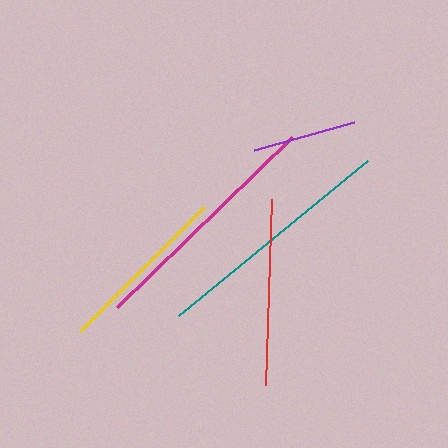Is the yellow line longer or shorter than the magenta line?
The magenta line is longer than the yellow line.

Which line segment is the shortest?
The purple line is the shortest at approximately 103 pixels.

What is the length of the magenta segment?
The magenta segment is approximately 244 pixels long.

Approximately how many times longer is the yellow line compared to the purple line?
The yellow line is approximately 1.7 times the length of the purple line.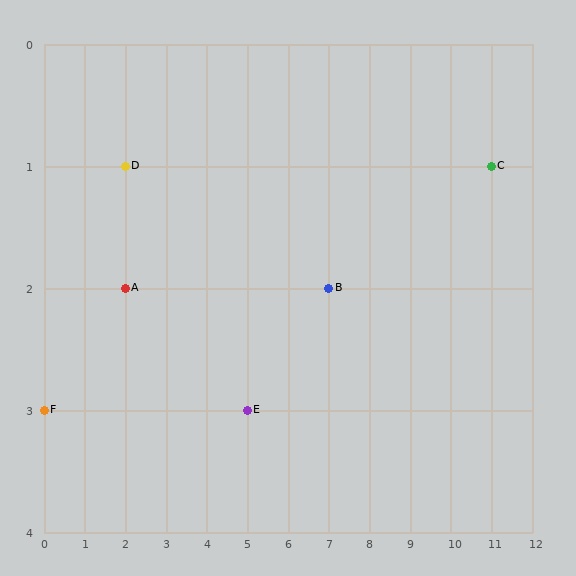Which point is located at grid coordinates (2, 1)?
Point D is at (2, 1).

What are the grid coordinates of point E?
Point E is at grid coordinates (5, 3).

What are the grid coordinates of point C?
Point C is at grid coordinates (11, 1).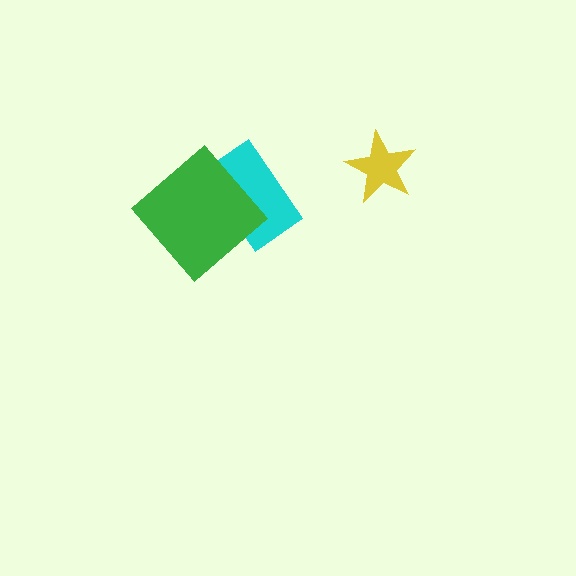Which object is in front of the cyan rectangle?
The green diamond is in front of the cyan rectangle.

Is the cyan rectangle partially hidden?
Yes, it is partially covered by another shape.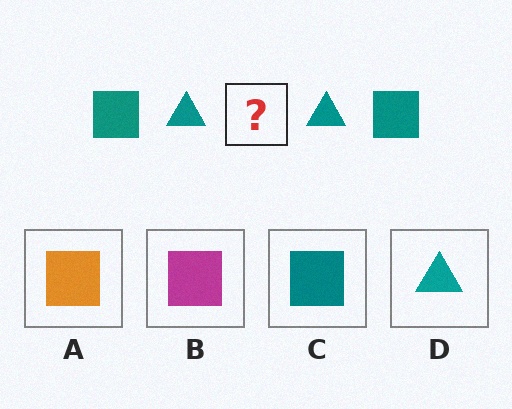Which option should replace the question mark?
Option C.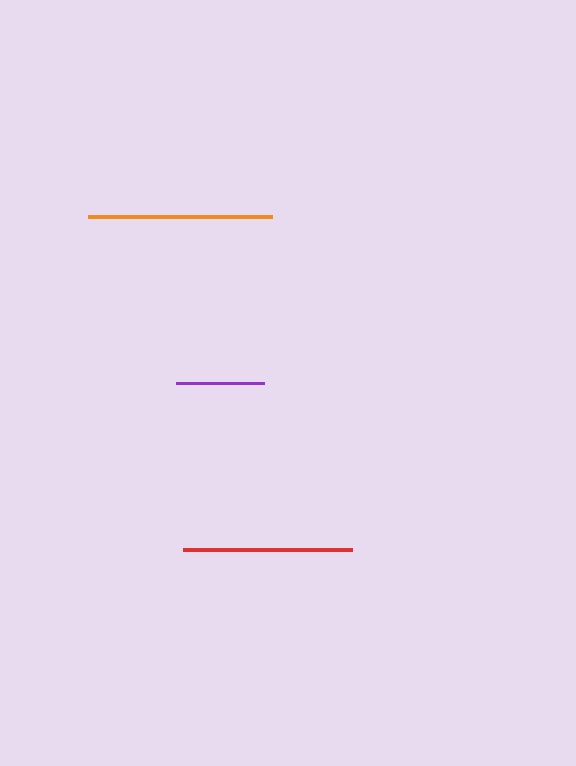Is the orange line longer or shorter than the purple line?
The orange line is longer than the purple line.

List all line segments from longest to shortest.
From longest to shortest: orange, red, purple.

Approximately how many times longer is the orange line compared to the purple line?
The orange line is approximately 2.1 times the length of the purple line.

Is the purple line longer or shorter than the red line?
The red line is longer than the purple line.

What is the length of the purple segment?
The purple segment is approximately 88 pixels long.